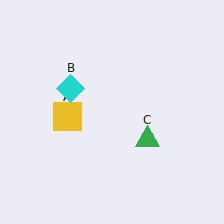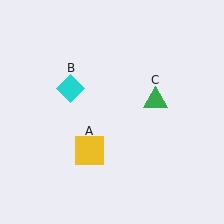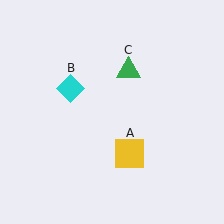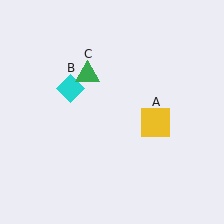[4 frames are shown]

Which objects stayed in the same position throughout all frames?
Cyan diamond (object B) remained stationary.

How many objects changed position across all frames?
2 objects changed position: yellow square (object A), green triangle (object C).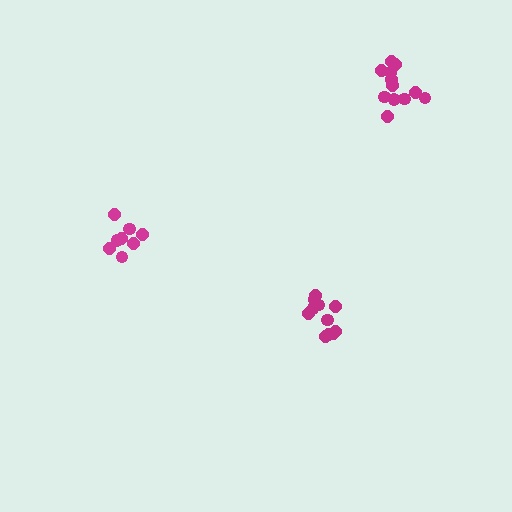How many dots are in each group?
Group 1: 8 dots, Group 2: 11 dots, Group 3: 12 dots (31 total).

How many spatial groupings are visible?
There are 3 spatial groupings.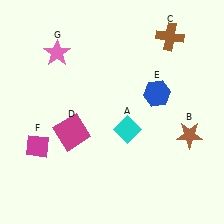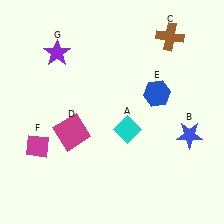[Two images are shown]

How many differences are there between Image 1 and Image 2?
There are 2 differences between the two images.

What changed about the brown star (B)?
In Image 1, B is brown. In Image 2, it changed to blue.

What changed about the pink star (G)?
In Image 1, G is pink. In Image 2, it changed to purple.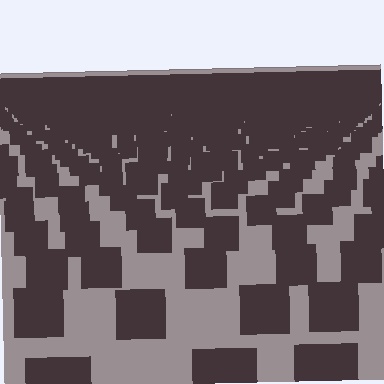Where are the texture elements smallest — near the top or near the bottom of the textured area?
Near the top.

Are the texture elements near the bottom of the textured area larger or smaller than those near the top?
Larger. Near the bottom, elements are closer to the viewer and appear at a bigger on-screen size.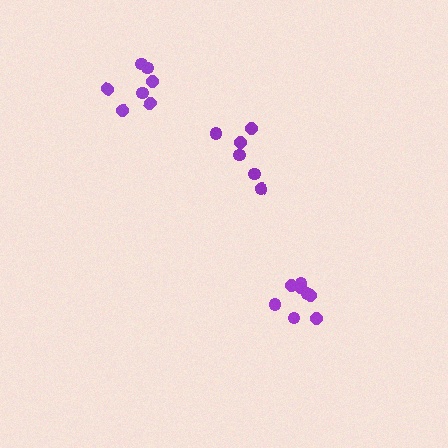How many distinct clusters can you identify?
There are 3 distinct clusters.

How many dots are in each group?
Group 1: 9 dots, Group 2: 6 dots, Group 3: 7 dots (22 total).